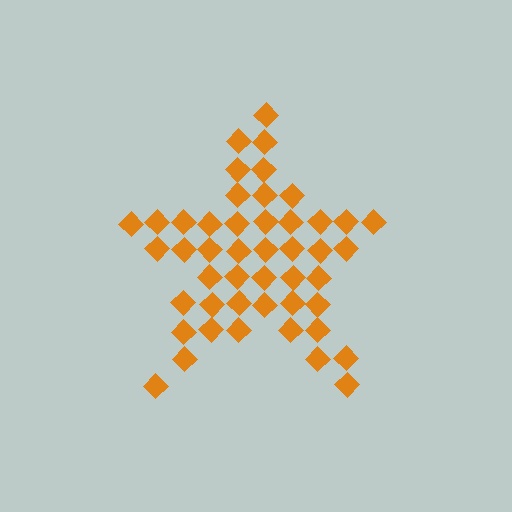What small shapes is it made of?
It is made of small diamonds.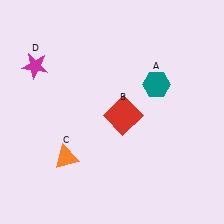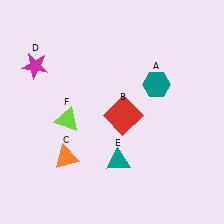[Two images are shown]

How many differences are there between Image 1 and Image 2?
There are 2 differences between the two images.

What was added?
A teal triangle (E), a lime triangle (F) were added in Image 2.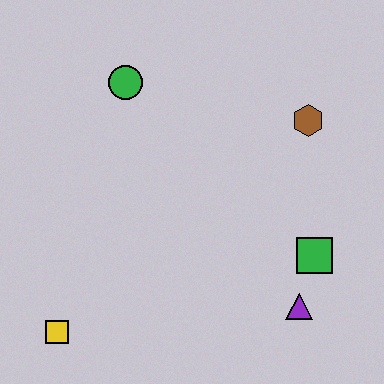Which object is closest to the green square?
The purple triangle is closest to the green square.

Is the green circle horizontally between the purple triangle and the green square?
No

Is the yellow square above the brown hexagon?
No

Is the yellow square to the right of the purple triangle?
No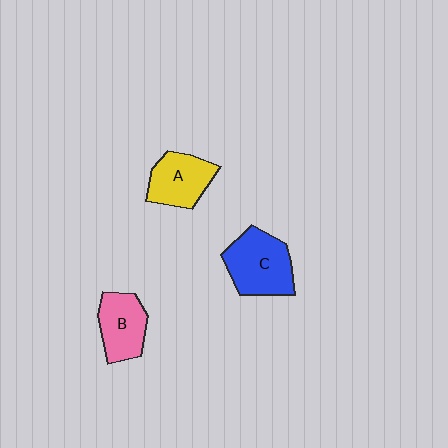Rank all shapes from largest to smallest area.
From largest to smallest: C (blue), A (yellow), B (pink).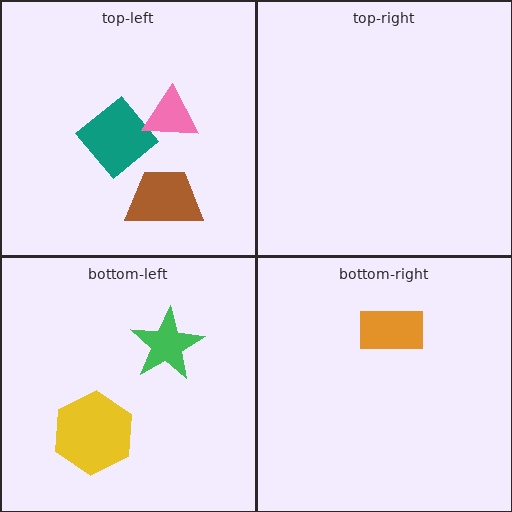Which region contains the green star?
The bottom-left region.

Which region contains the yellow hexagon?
The bottom-left region.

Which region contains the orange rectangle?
The bottom-right region.